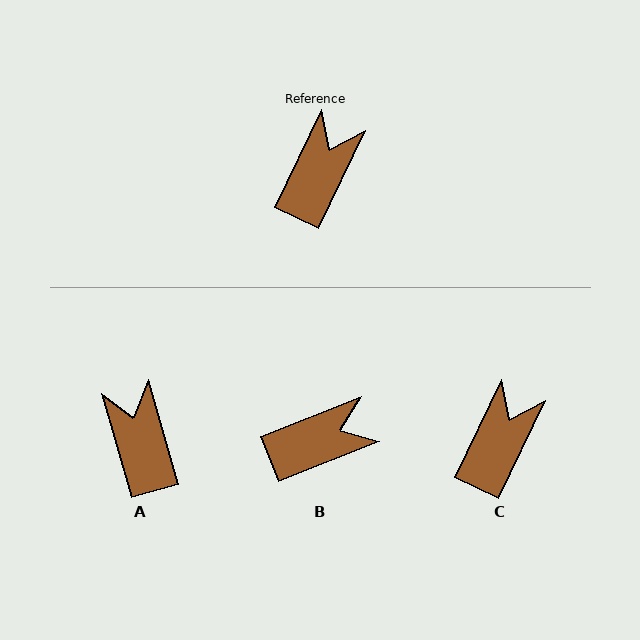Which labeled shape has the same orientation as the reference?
C.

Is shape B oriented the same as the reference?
No, it is off by about 43 degrees.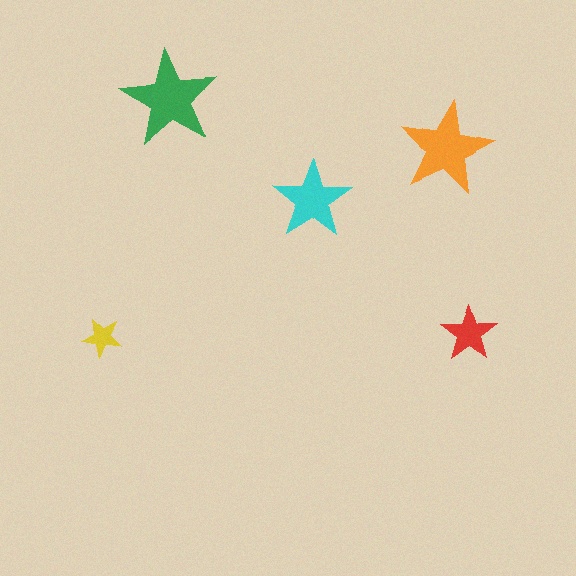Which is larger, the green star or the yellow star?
The green one.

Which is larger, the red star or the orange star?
The orange one.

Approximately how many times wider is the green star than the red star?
About 2 times wider.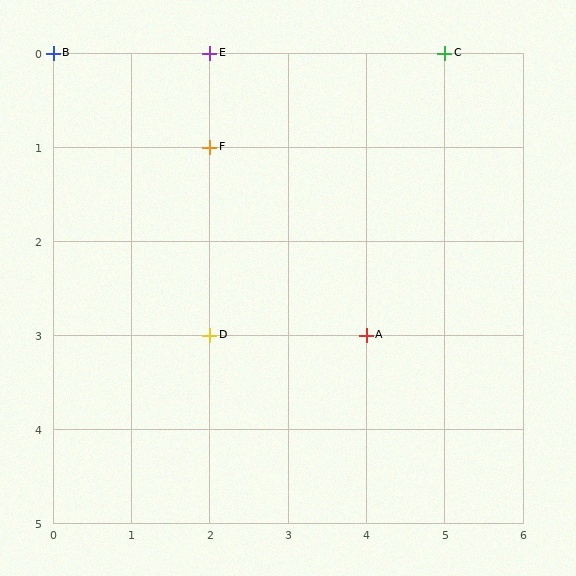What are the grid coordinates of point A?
Point A is at grid coordinates (4, 3).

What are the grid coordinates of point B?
Point B is at grid coordinates (0, 0).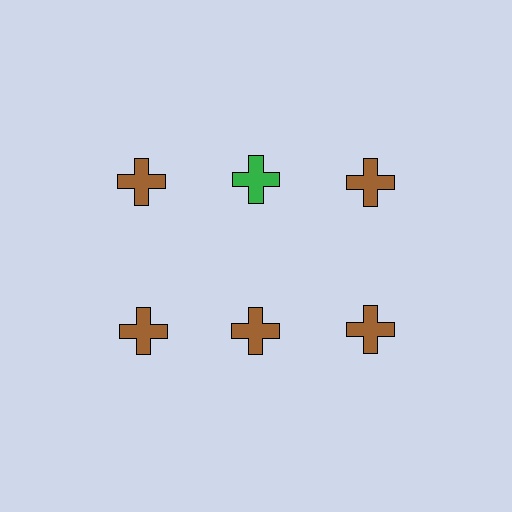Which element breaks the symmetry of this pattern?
The green cross in the top row, second from left column breaks the symmetry. All other shapes are brown crosses.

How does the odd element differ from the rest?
It has a different color: green instead of brown.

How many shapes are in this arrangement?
There are 6 shapes arranged in a grid pattern.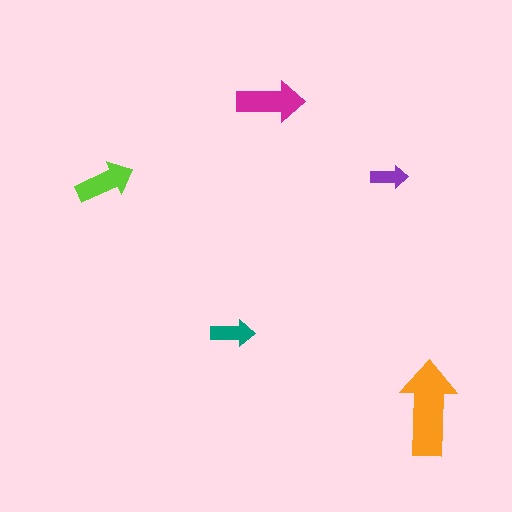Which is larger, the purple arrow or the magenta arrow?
The magenta one.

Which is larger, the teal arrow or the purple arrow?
The teal one.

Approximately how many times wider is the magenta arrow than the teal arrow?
About 1.5 times wider.